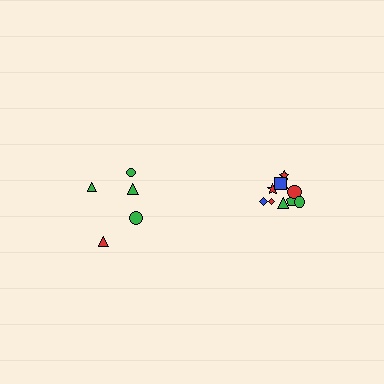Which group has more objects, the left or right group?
The right group.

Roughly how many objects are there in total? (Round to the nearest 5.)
Roughly 15 objects in total.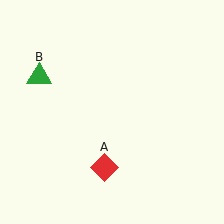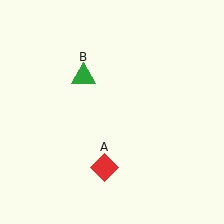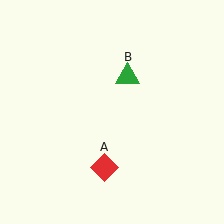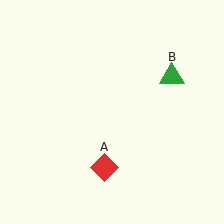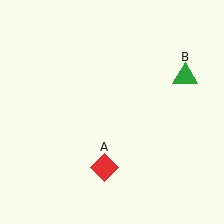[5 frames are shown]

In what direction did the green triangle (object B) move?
The green triangle (object B) moved right.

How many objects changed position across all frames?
1 object changed position: green triangle (object B).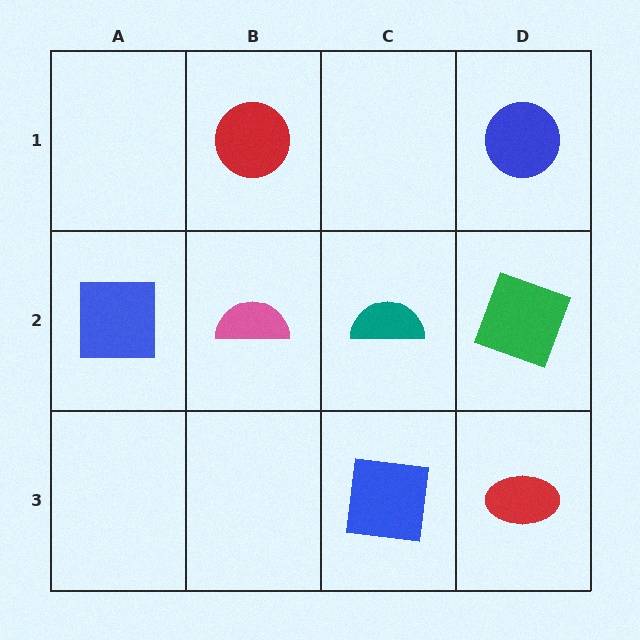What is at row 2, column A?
A blue square.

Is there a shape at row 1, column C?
No, that cell is empty.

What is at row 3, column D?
A red ellipse.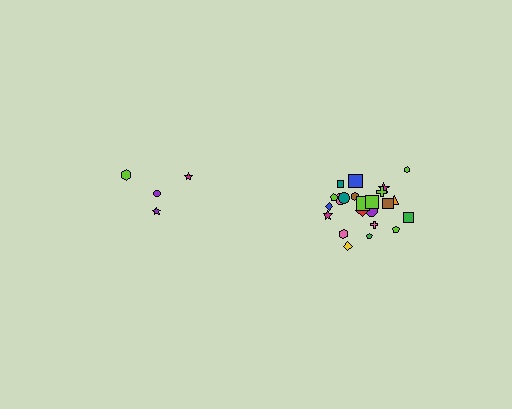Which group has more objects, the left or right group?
The right group.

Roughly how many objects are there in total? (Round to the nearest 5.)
Roughly 30 objects in total.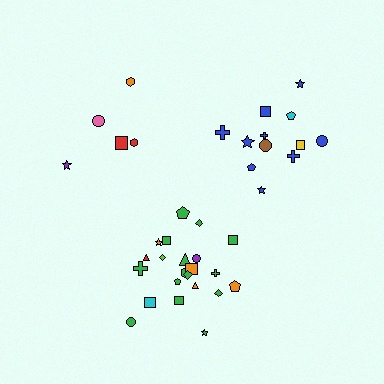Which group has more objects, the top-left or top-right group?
The top-right group.